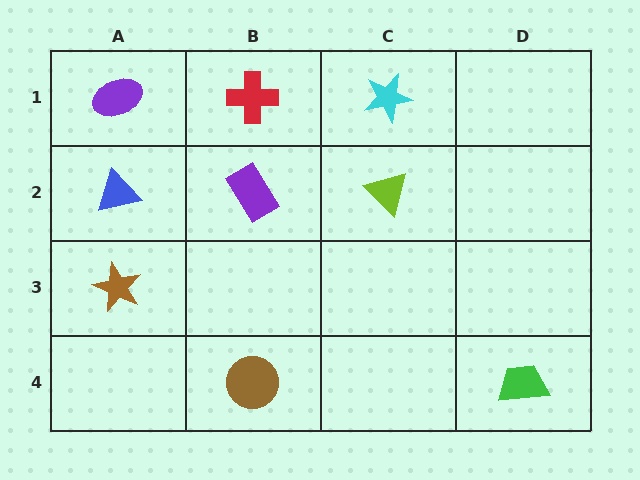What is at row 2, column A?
A blue triangle.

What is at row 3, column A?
A brown star.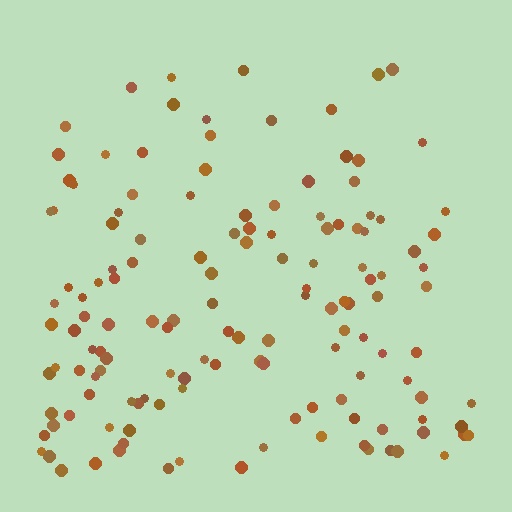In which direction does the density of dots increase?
From top to bottom, with the bottom side densest.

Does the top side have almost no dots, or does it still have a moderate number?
Still a moderate number, just noticeably fewer than the bottom.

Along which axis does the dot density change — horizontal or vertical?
Vertical.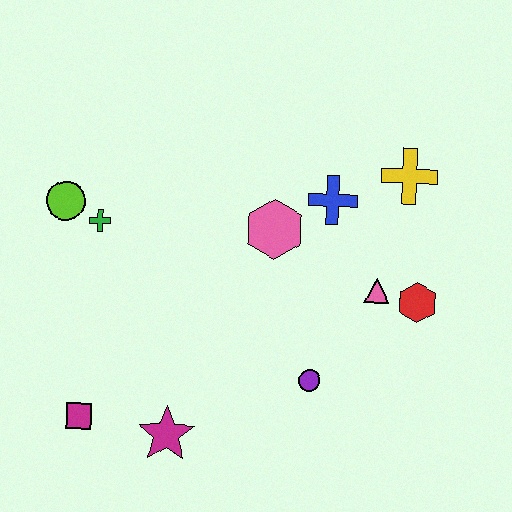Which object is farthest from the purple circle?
The lime circle is farthest from the purple circle.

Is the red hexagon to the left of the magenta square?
No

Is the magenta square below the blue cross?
Yes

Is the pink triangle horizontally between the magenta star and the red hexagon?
Yes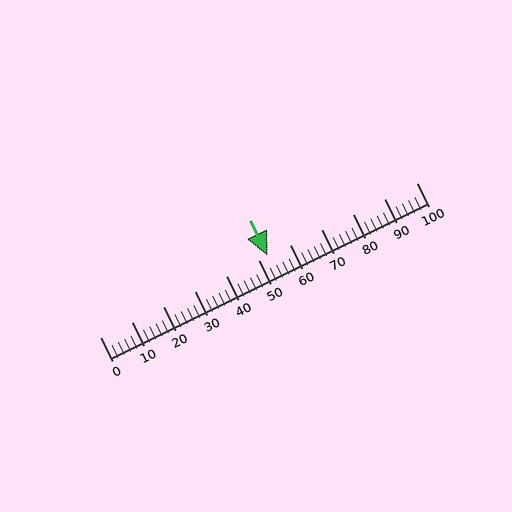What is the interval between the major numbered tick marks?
The major tick marks are spaced 10 units apart.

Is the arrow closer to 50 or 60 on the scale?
The arrow is closer to 50.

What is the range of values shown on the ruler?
The ruler shows values from 0 to 100.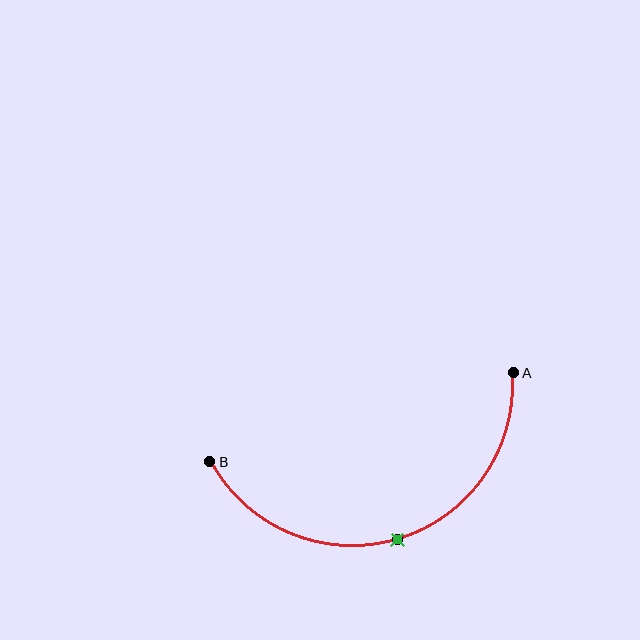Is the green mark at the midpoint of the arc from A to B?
Yes. The green mark lies on the arc at equal arc-length from both A and B — it is the arc midpoint.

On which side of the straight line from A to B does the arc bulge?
The arc bulges below the straight line connecting A and B.